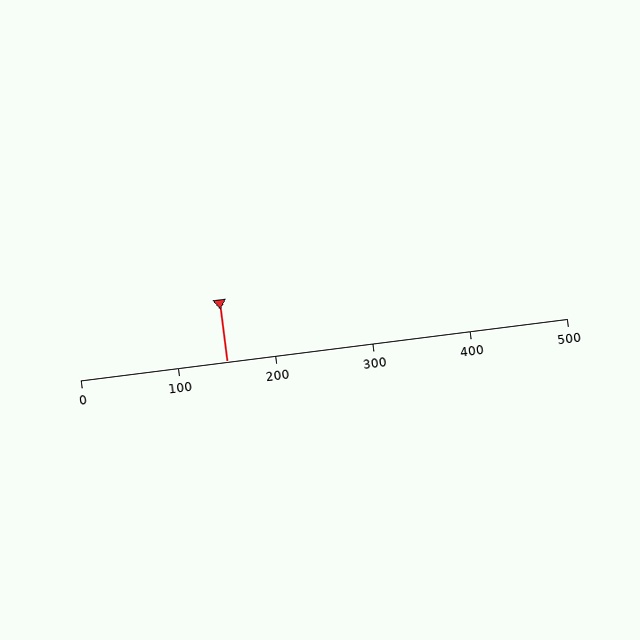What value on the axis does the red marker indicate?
The marker indicates approximately 150.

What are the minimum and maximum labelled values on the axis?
The axis runs from 0 to 500.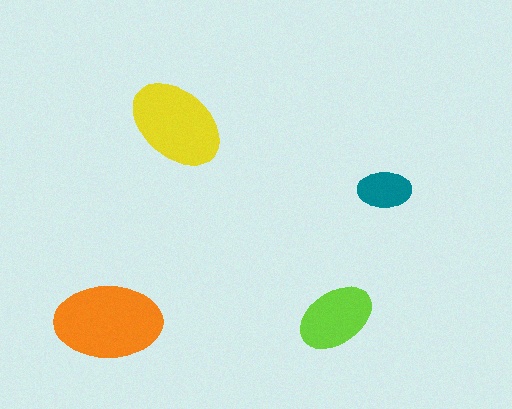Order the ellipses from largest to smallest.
the orange one, the yellow one, the lime one, the teal one.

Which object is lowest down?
The orange ellipse is bottommost.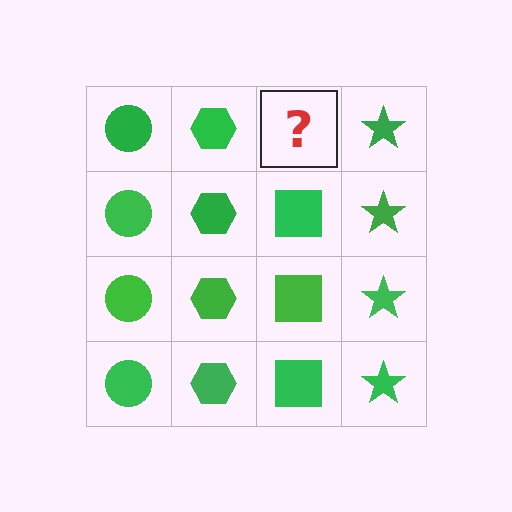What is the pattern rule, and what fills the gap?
The rule is that each column has a consistent shape. The gap should be filled with a green square.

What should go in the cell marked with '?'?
The missing cell should contain a green square.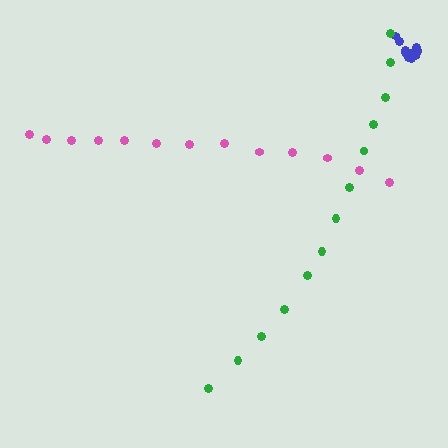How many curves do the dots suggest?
There are 3 distinct paths.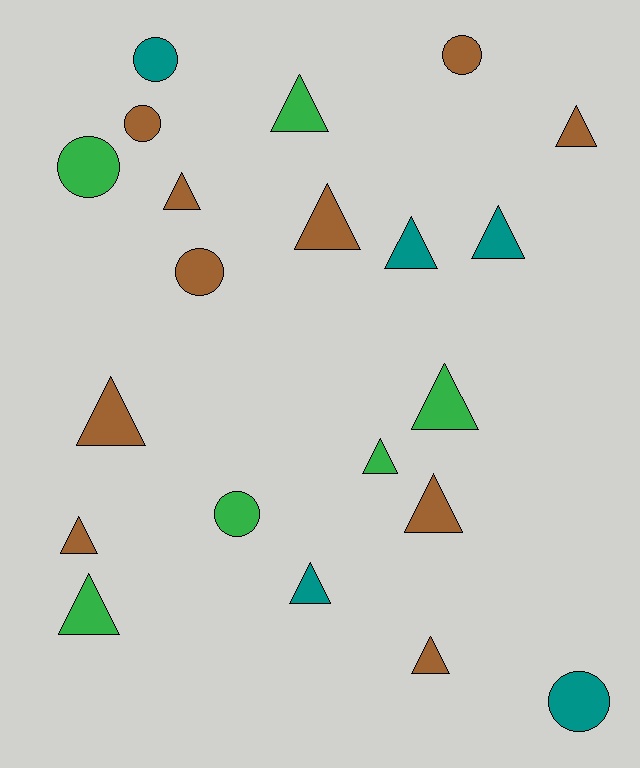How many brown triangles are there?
There are 7 brown triangles.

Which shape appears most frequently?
Triangle, with 14 objects.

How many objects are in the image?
There are 21 objects.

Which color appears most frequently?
Brown, with 10 objects.